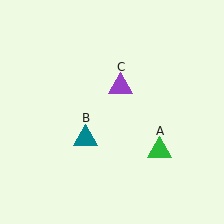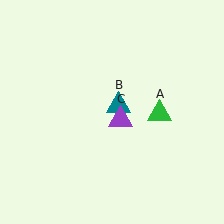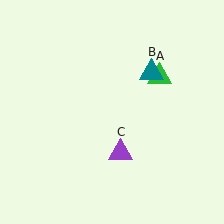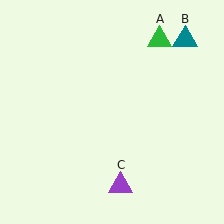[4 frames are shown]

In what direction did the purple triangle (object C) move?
The purple triangle (object C) moved down.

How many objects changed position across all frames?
3 objects changed position: green triangle (object A), teal triangle (object B), purple triangle (object C).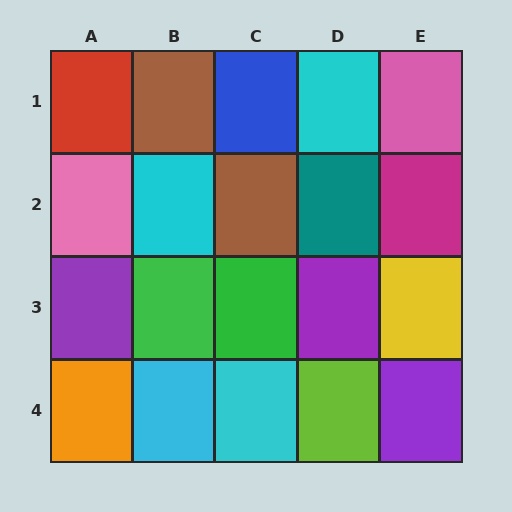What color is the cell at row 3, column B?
Green.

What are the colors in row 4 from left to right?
Orange, cyan, cyan, lime, purple.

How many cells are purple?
3 cells are purple.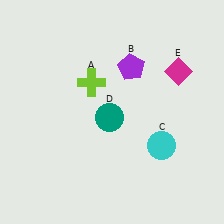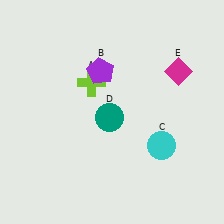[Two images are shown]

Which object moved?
The purple pentagon (B) moved left.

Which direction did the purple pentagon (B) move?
The purple pentagon (B) moved left.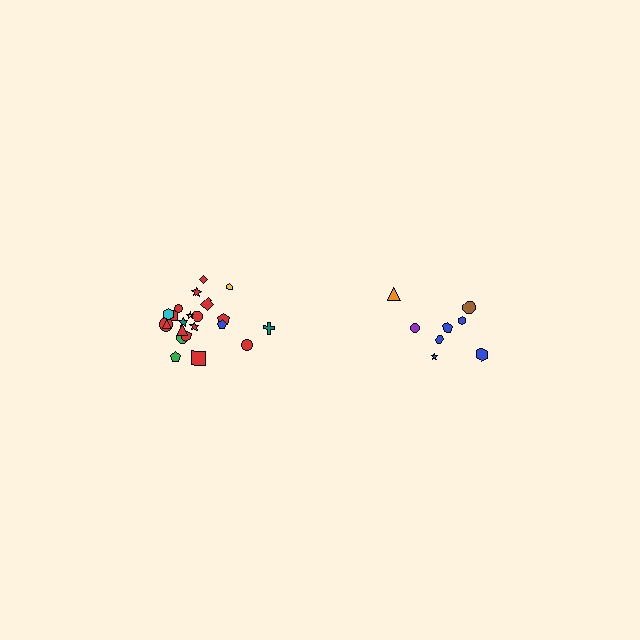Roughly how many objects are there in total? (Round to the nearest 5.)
Roughly 30 objects in total.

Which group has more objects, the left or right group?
The left group.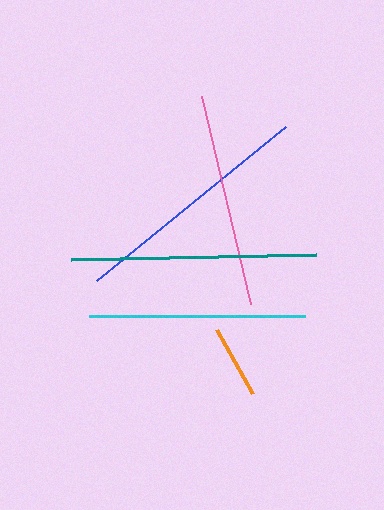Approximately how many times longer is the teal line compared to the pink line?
The teal line is approximately 1.1 times the length of the pink line.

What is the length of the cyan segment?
The cyan segment is approximately 216 pixels long.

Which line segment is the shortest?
The orange line is the shortest at approximately 73 pixels.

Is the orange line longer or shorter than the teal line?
The teal line is longer than the orange line.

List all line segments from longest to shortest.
From longest to shortest: teal, blue, cyan, pink, orange.